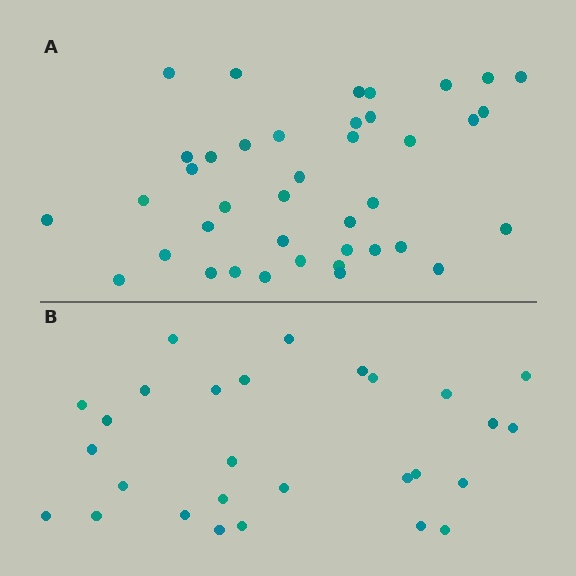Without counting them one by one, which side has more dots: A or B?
Region A (the top region) has more dots.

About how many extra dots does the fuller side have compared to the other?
Region A has roughly 12 or so more dots than region B.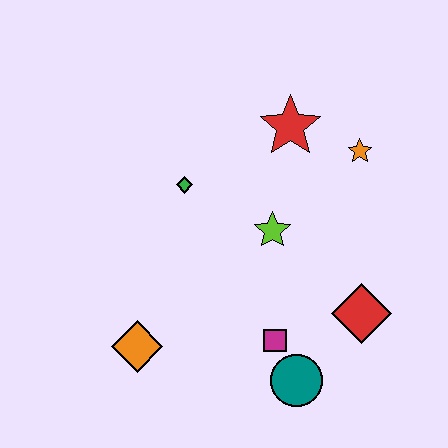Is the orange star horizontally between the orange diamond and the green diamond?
No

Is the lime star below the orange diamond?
No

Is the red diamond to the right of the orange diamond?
Yes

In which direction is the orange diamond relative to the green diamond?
The orange diamond is below the green diamond.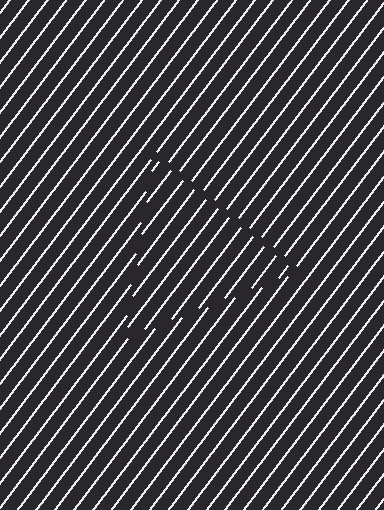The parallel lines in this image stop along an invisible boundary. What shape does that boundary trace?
An illusory triangle. The interior of the shape contains the same grating, shifted by half a period — the contour is defined by the phase discontinuity where line-ends from the inner and outer gratings abut.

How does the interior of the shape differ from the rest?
The interior of the shape contains the same grating, shifted by half a period — the contour is defined by the phase discontinuity where line-ends from the inner and outer gratings abut.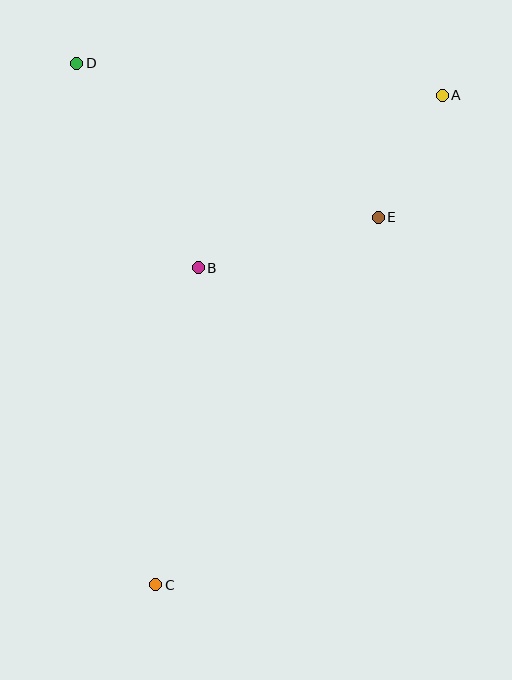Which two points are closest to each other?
Points A and E are closest to each other.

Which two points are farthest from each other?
Points A and C are farthest from each other.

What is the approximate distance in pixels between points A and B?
The distance between A and B is approximately 299 pixels.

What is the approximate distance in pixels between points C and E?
The distance between C and E is approximately 430 pixels.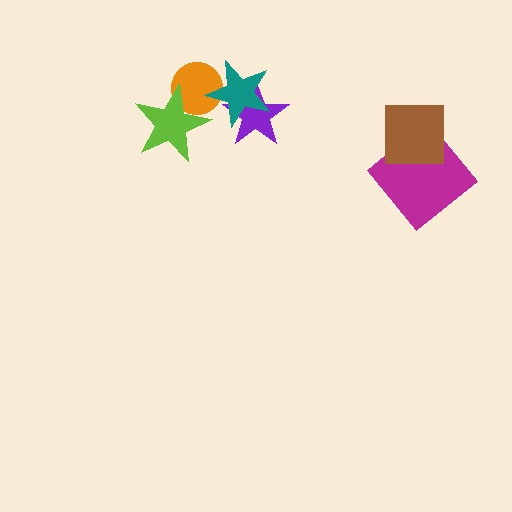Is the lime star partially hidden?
No, no other shape covers it.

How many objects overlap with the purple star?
1 object overlaps with the purple star.